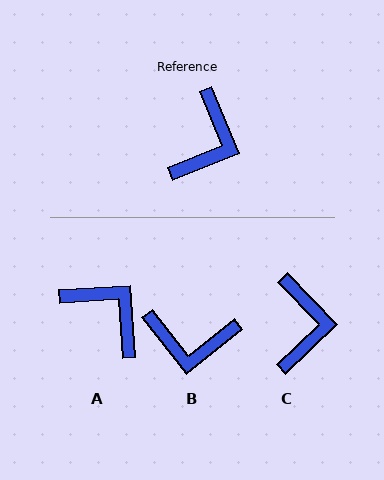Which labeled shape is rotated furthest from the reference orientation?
B, about 74 degrees away.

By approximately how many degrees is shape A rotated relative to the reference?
Approximately 72 degrees counter-clockwise.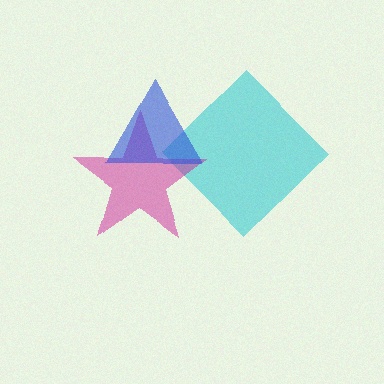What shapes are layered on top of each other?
The layered shapes are: a cyan diamond, a magenta star, a blue triangle.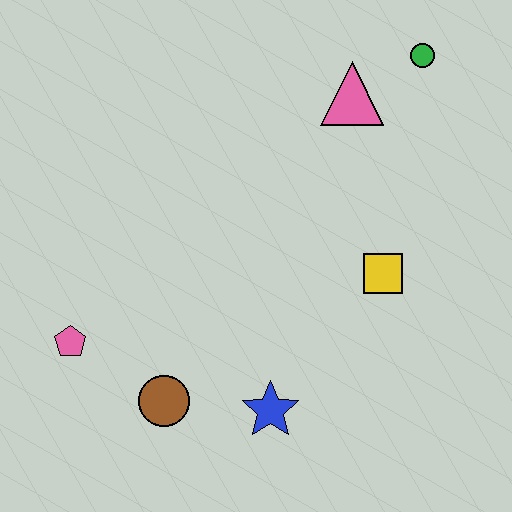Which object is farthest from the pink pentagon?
The green circle is farthest from the pink pentagon.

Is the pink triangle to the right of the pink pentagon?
Yes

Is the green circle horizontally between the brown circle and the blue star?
No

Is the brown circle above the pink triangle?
No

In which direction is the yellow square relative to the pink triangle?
The yellow square is below the pink triangle.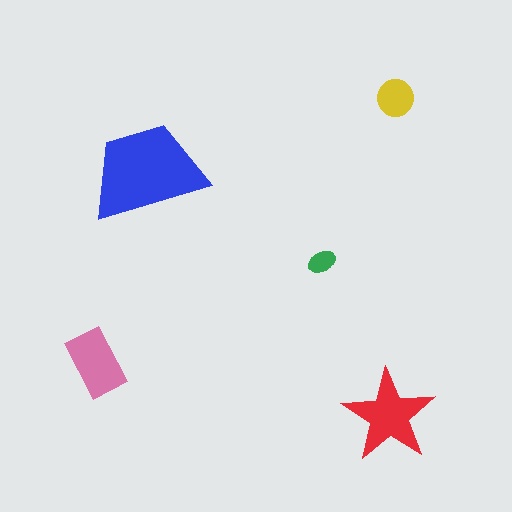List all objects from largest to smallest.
The blue trapezoid, the red star, the pink rectangle, the yellow circle, the green ellipse.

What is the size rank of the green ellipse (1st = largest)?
5th.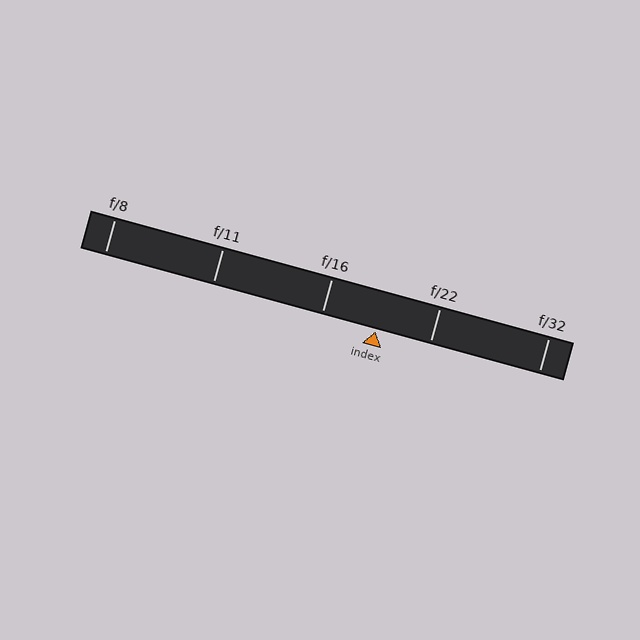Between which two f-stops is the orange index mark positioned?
The index mark is between f/16 and f/22.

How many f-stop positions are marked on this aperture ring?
There are 5 f-stop positions marked.